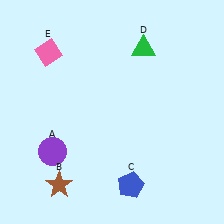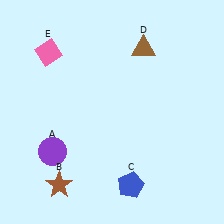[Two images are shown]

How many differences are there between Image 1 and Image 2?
There is 1 difference between the two images.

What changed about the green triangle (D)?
In Image 1, D is green. In Image 2, it changed to brown.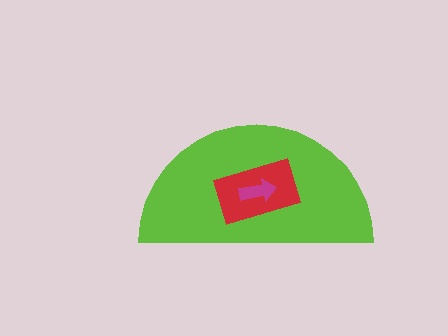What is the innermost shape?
The magenta arrow.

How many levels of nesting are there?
3.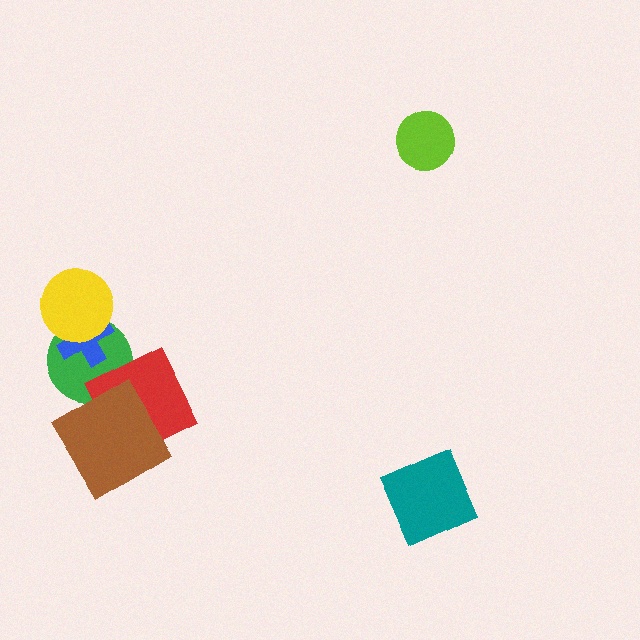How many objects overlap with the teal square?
0 objects overlap with the teal square.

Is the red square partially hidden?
Yes, it is partially covered by another shape.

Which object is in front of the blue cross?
The yellow circle is in front of the blue cross.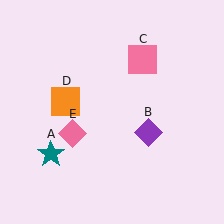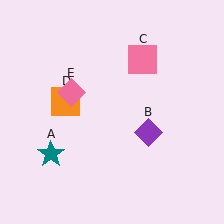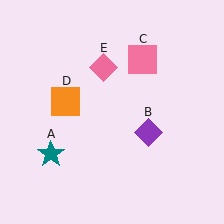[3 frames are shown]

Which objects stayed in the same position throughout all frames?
Teal star (object A) and purple diamond (object B) and pink square (object C) and orange square (object D) remained stationary.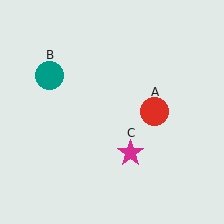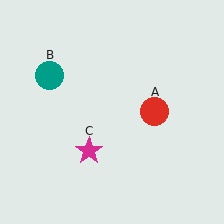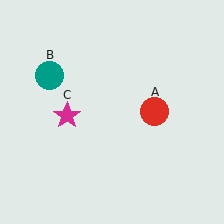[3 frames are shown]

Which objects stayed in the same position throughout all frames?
Red circle (object A) and teal circle (object B) remained stationary.